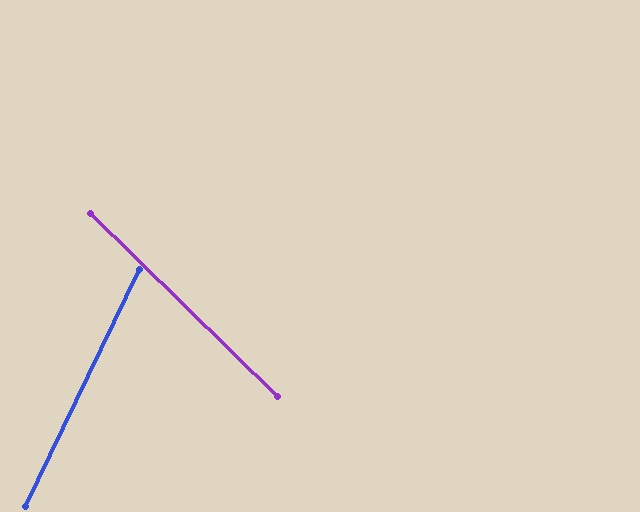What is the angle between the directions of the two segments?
Approximately 71 degrees.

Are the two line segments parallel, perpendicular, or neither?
Neither parallel nor perpendicular — they differ by about 71°.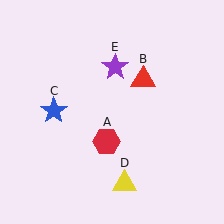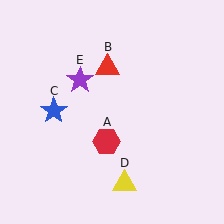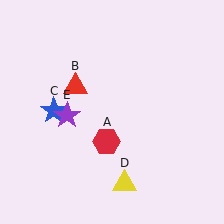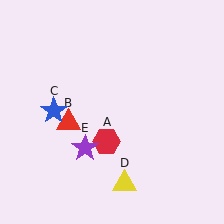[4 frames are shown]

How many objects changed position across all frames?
2 objects changed position: red triangle (object B), purple star (object E).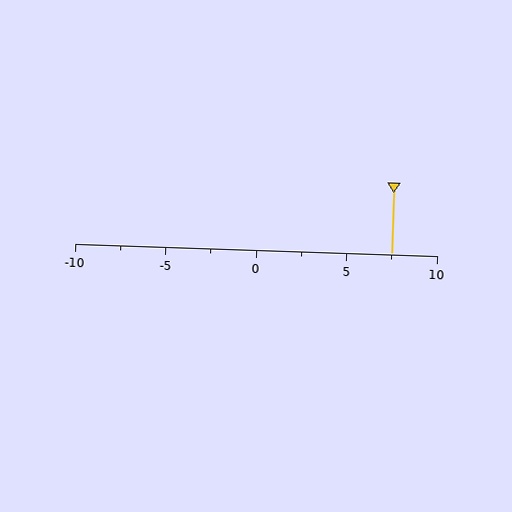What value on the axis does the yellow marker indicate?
The marker indicates approximately 7.5.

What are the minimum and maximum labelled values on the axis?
The axis runs from -10 to 10.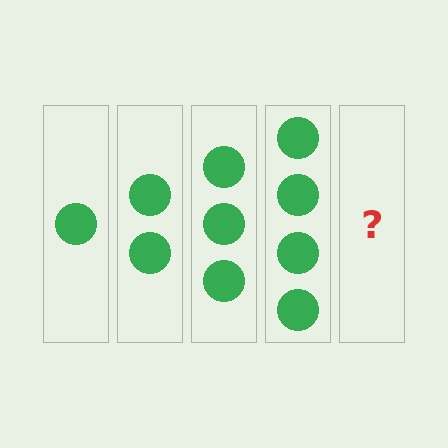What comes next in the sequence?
The next element should be 5 circles.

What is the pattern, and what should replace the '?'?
The pattern is that each step adds one more circle. The '?' should be 5 circles.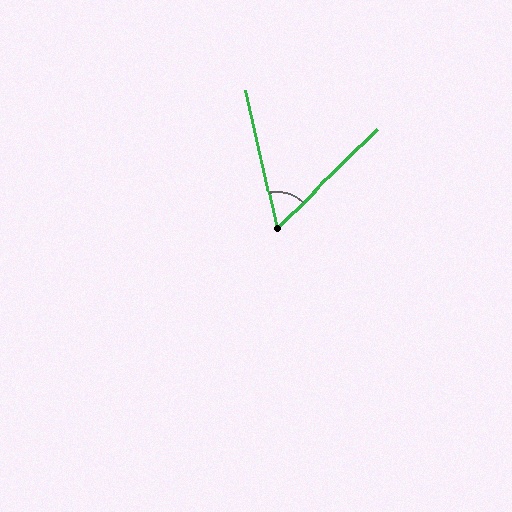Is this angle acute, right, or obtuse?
It is acute.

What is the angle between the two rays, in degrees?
Approximately 58 degrees.